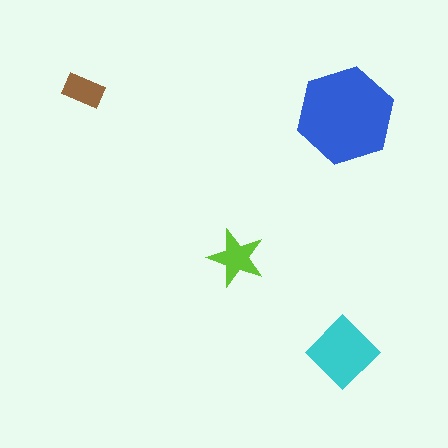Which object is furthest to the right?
The blue hexagon is rightmost.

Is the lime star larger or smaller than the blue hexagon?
Smaller.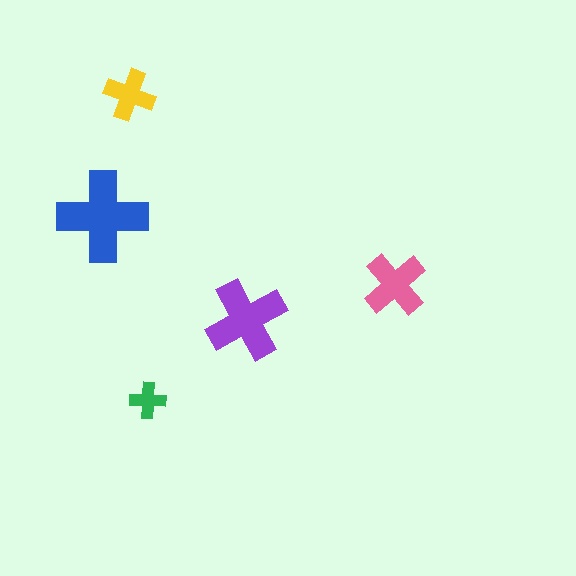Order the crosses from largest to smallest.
the blue one, the purple one, the pink one, the yellow one, the green one.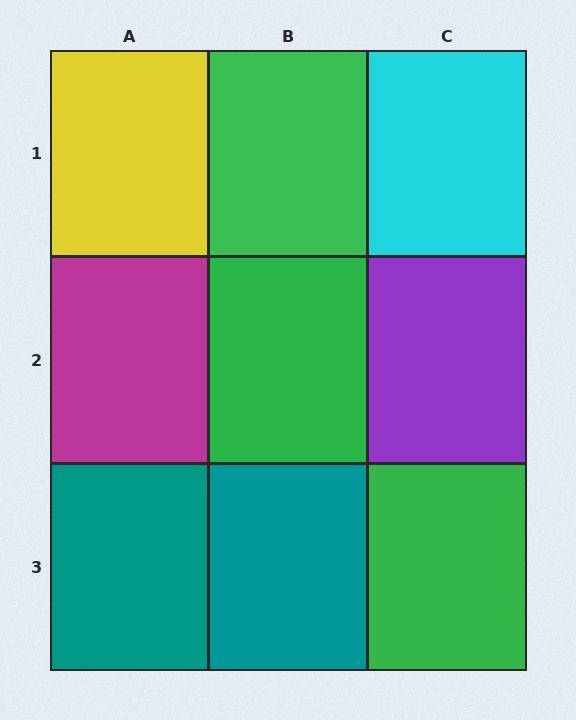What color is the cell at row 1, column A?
Yellow.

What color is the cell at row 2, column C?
Purple.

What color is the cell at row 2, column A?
Magenta.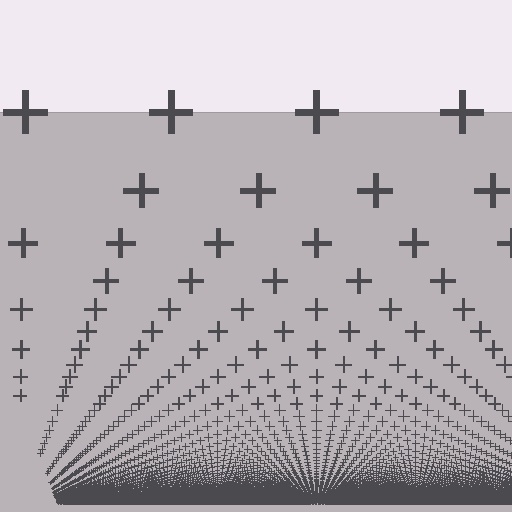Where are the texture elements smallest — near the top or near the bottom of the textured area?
Near the bottom.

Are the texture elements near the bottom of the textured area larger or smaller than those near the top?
Smaller. The gradient is inverted — elements near the bottom are smaller and denser.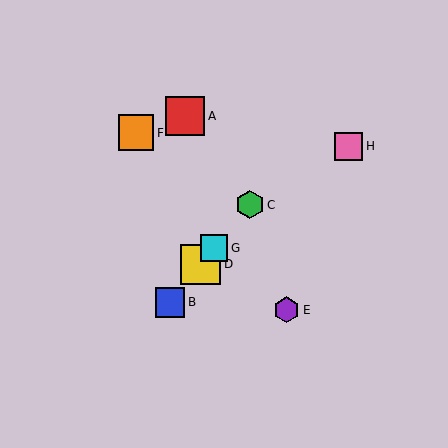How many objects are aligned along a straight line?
4 objects (B, C, D, G) are aligned along a straight line.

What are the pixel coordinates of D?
Object D is at (201, 264).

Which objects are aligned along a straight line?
Objects B, C, D, G are aligned along a straight line.